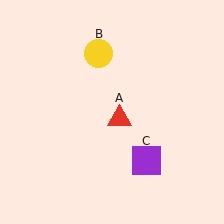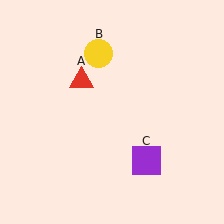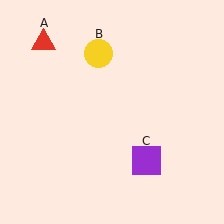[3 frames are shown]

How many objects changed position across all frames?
1 object changed position: red triangle (object A).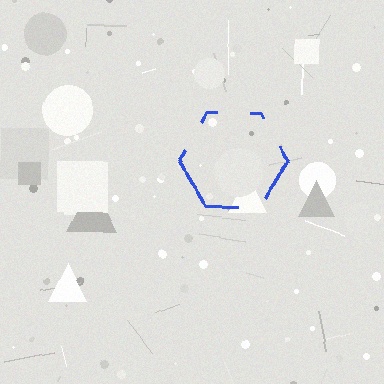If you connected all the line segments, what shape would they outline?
They would outline a hexagon.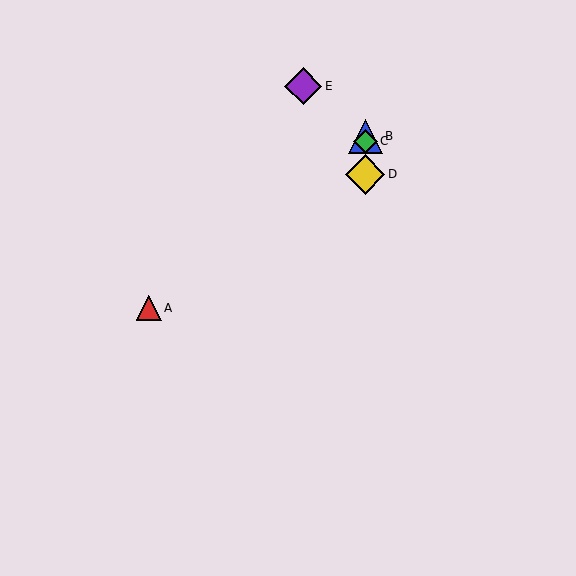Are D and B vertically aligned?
Yes, both are at x≈365.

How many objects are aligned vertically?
3 objects (B, C, D) are aligned vertically.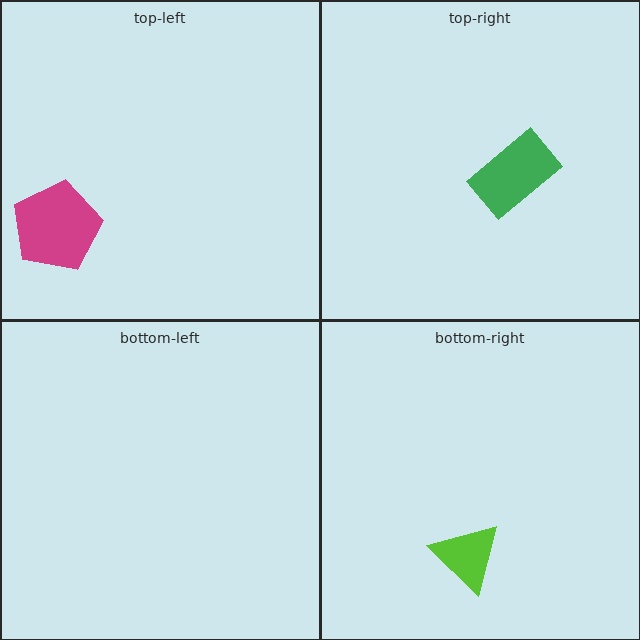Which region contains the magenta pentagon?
The top-left region.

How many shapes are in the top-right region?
1.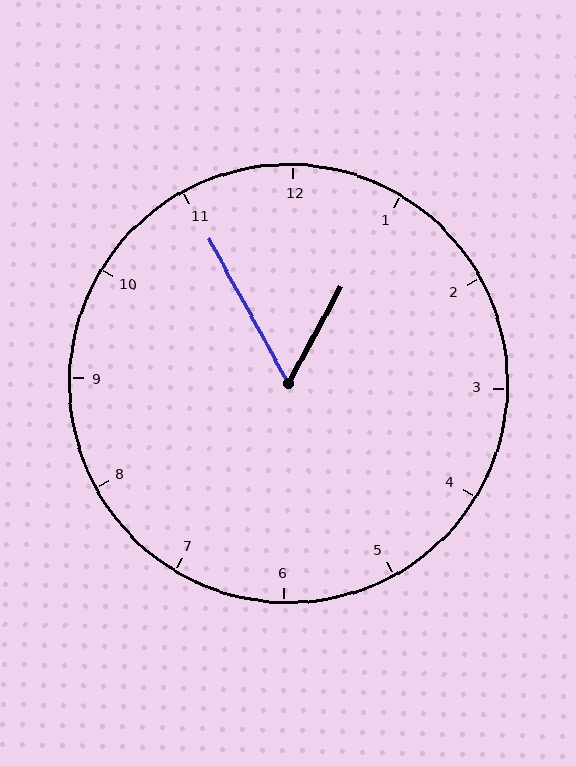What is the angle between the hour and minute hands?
Approximately 58 degrees.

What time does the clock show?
12:55.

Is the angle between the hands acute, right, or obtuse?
It is acute.